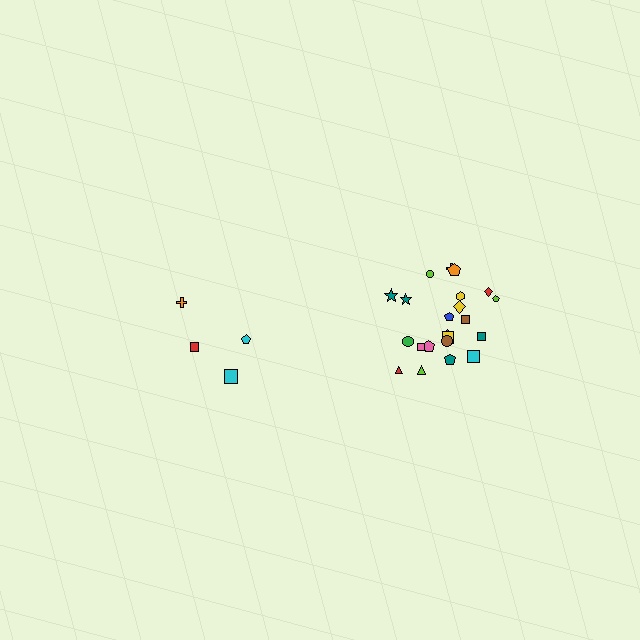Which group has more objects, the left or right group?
The right group.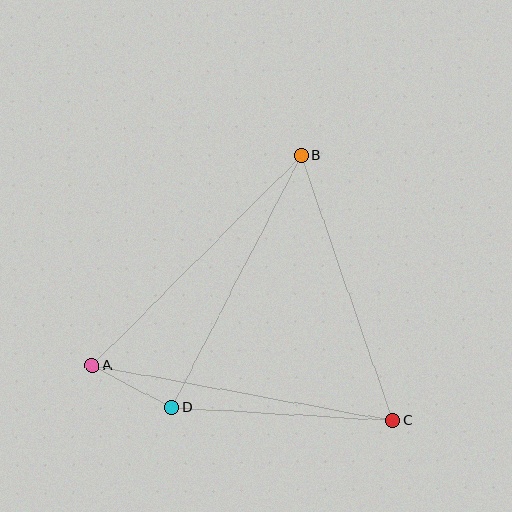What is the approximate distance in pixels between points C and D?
The distance between C and D is approximately 222 pixels.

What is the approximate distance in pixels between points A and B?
The distance between A and B is approximately 296 pixels.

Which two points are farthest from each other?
Points A and C are farthest from each other.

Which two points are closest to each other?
Points A and D are closest to each other.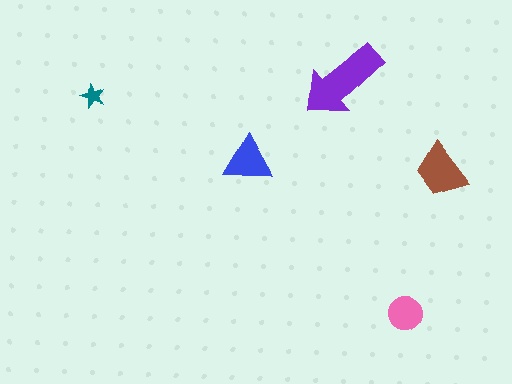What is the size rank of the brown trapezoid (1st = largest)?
2nd.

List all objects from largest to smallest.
The purple arrow, the brown trapezoid, the blue triangle, the pink circle, the teal star.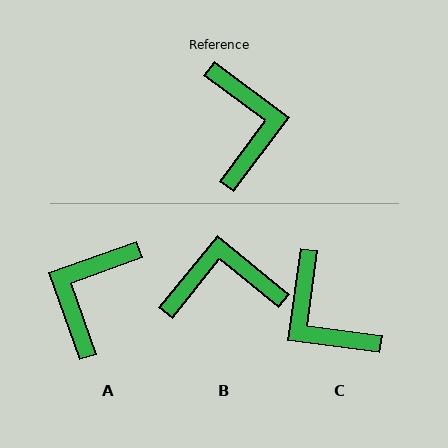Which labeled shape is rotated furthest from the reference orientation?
C, about 151 degrees away.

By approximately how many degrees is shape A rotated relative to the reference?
Approximately 146 degrees counter-clockwise.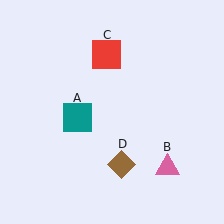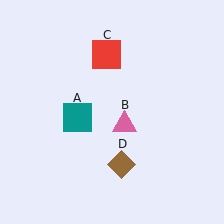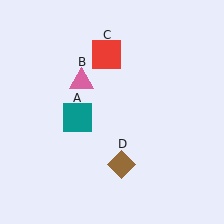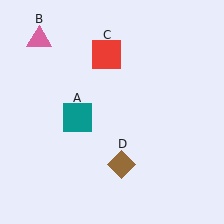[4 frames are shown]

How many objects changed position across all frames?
1 object changed position: pink triangle (object B).